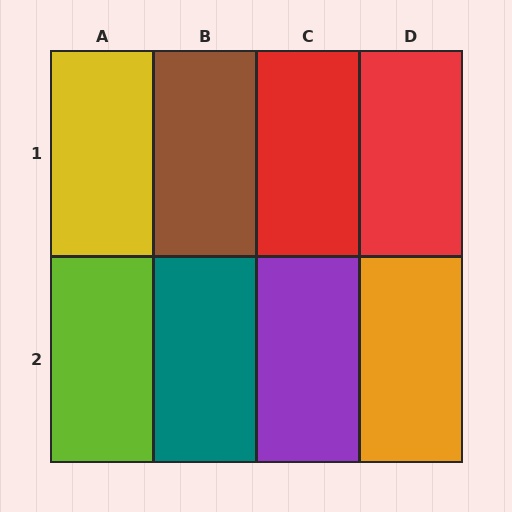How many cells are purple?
1 cell is purple.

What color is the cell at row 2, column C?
Purple.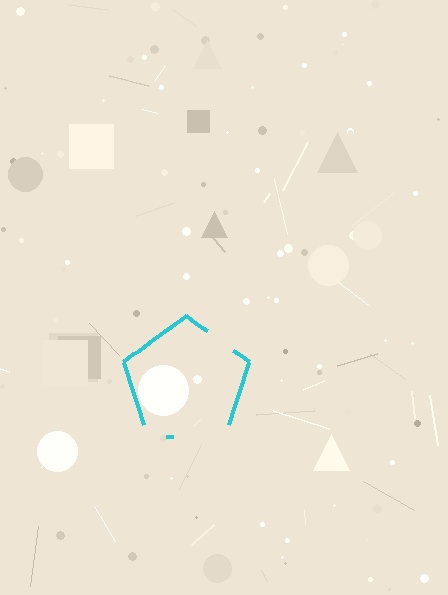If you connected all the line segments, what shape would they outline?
They would outline a pentagon.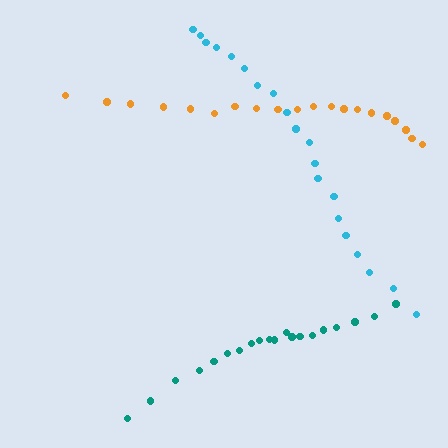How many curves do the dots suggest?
There are 3 distinct paths.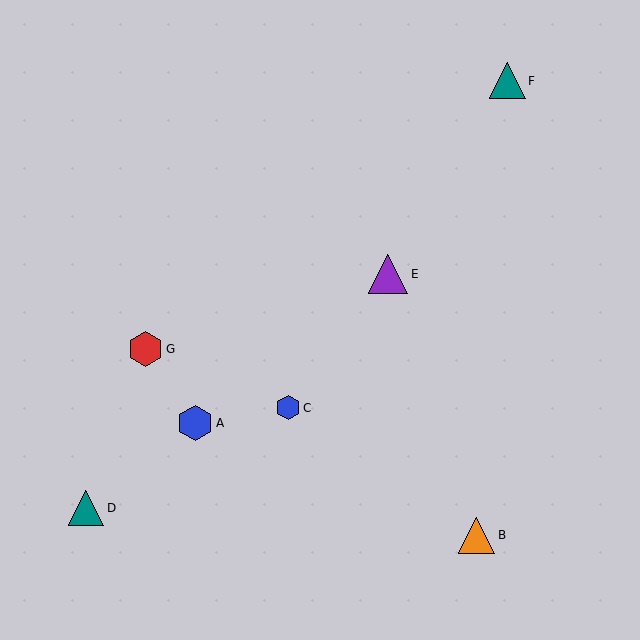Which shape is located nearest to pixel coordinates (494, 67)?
The teal triangle (labeled F) at (507, 81) is nearest to that location.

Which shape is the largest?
The purple triangle (labeled E) is the largest.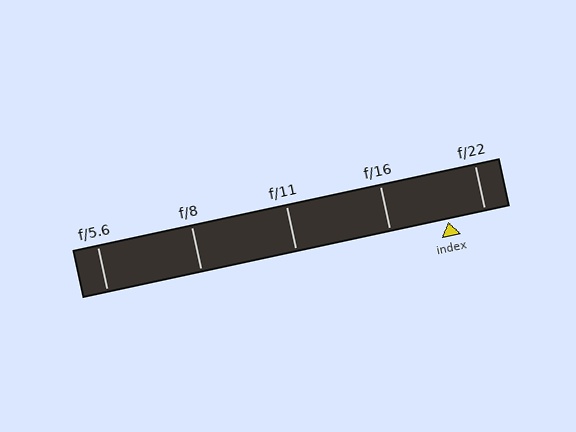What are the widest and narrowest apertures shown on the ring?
The widest aperture shown is f/5.6 and the narrowest is f/22.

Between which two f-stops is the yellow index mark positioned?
The index mark is between f/16 and f/22.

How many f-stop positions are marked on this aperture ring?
There are 5 f-stop positions marked.